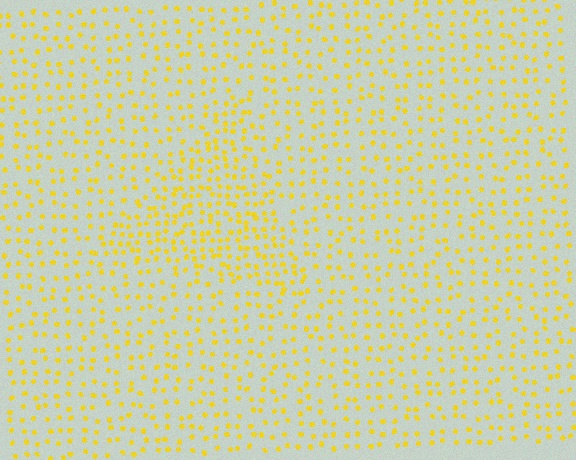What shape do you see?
I see a triangle.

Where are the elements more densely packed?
The elements are more densely packed inside the triangle boundary.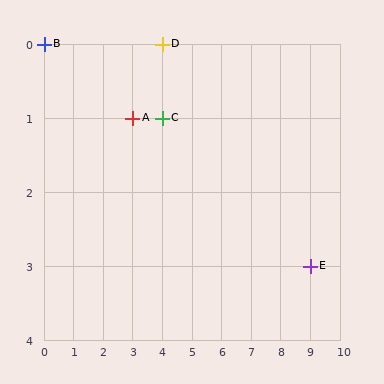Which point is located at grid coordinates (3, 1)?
Point A is at (3, 1).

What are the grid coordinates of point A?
Point A is at grid coordinates (3, 1).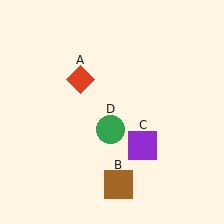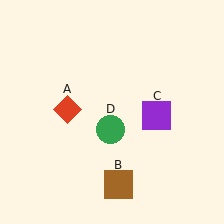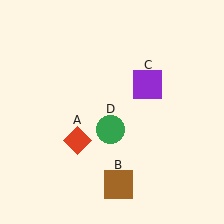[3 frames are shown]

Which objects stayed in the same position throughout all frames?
Brown square (object B) and green circle (object D) remained stationary.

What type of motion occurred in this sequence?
The red diamond (object A), purple square (object C) rotated counterclockwise around the center of the scene.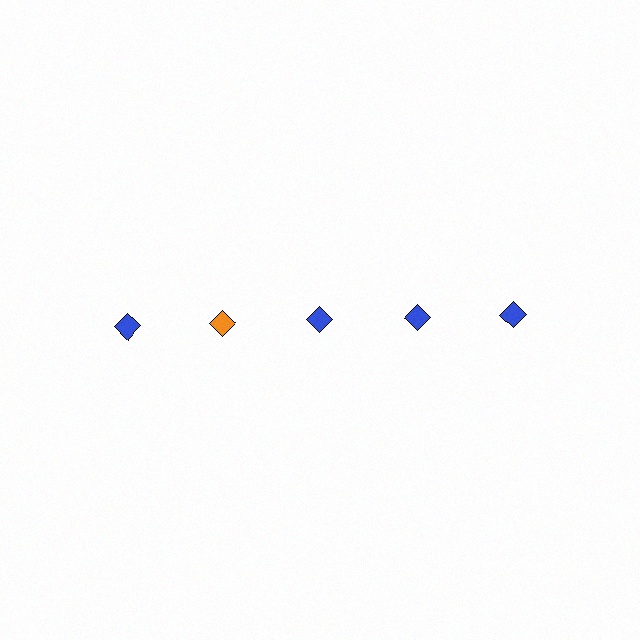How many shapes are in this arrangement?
There are 5 shapes arranged in a grid pattern.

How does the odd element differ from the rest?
It has a different color: orange instead of blue.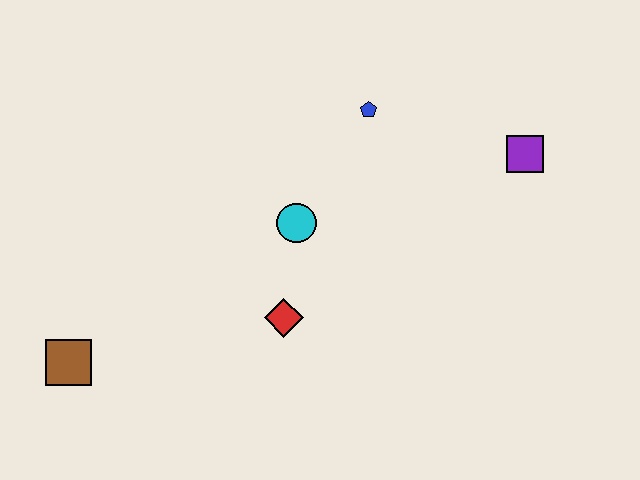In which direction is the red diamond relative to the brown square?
The red diamond is to the right of the brown square.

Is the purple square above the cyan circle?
Yes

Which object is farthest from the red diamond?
The purple square is farthest from the red diamond.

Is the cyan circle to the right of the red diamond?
Yes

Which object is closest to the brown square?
The red diamond is closest to the brown square.